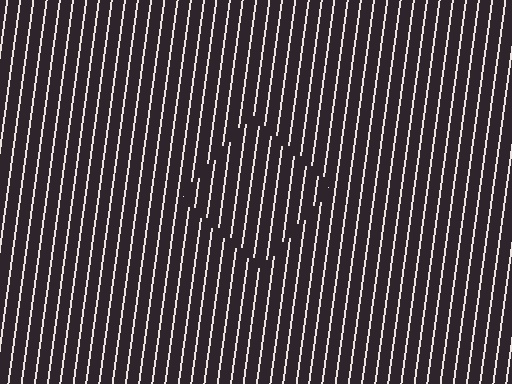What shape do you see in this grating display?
An illusory square. The interior of the shape contains the same grating, shifted by half a period — the contour is defined by the phase discontinuity where line-ends from the inner and outer gratings abut.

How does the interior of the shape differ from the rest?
The interior of the shape contains the same grating, shifted by half a period — the contour is defined by the phase discontinuity where line-ends from the inner and outer gratings abut.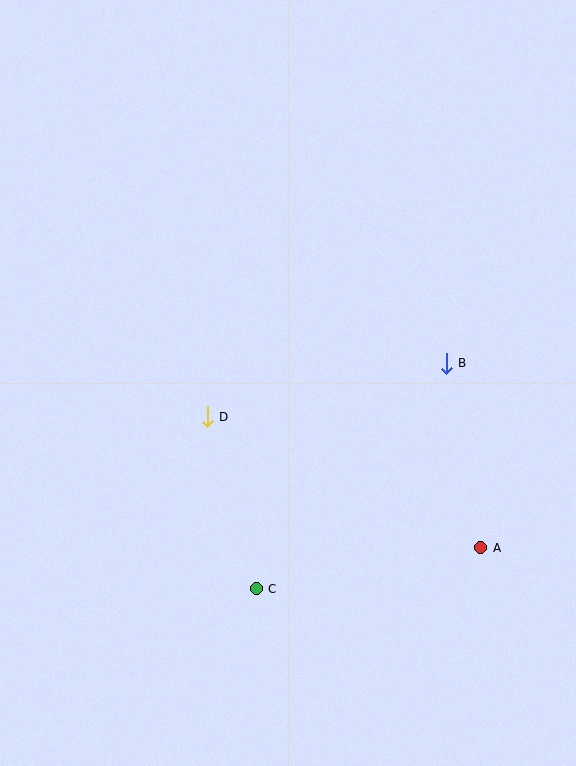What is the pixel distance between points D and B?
The distance between D and B is 245 pixels.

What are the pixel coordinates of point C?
Point C is at (256, 589).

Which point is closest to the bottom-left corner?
Point C is closest to the bottom-left corner.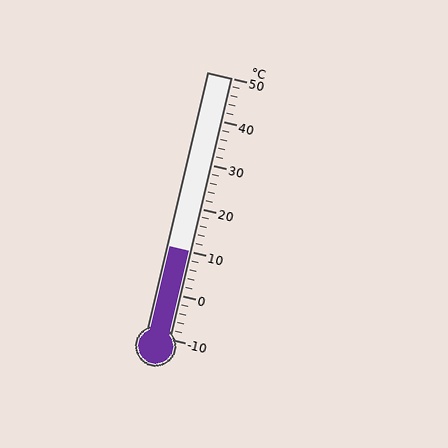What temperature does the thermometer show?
The thermometer shows approximately 10°C.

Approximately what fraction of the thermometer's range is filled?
The thermometer is filled to approximately 35% of its range.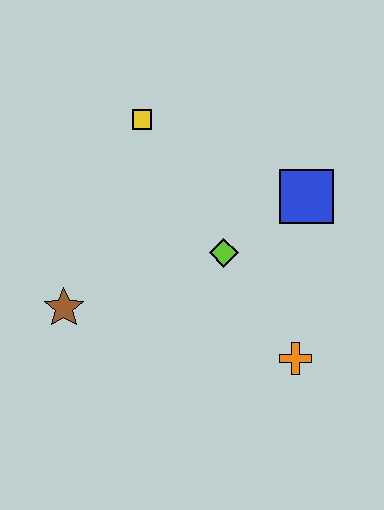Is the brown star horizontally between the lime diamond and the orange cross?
No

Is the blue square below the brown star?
No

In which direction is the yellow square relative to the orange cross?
The yellow square is above the orange cross.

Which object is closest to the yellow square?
The lime diamond is closest to the yellow square.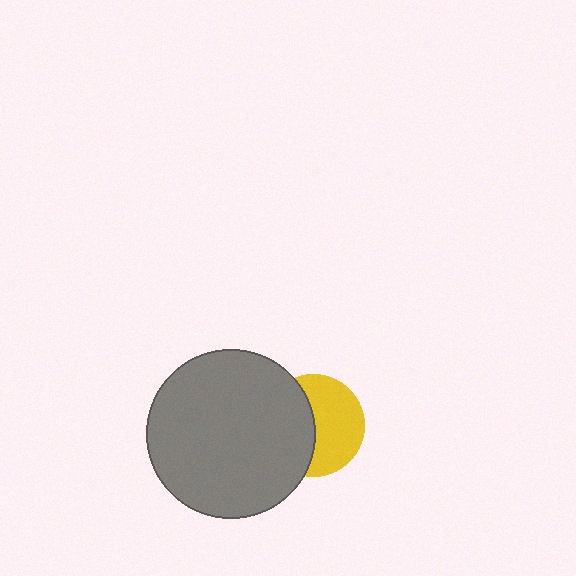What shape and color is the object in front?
The object in front is a gray circle.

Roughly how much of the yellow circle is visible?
About half of it is visible (roughly 54%).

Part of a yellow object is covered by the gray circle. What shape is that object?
It is a circle.